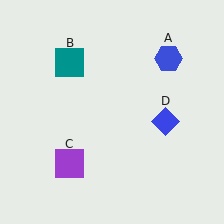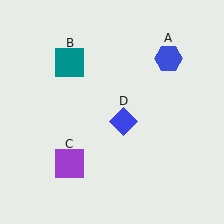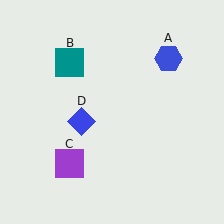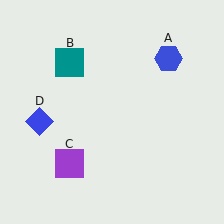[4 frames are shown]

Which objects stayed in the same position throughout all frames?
Blue hexagon (object A) and teal square (object B) and purple square (object C) remained stationary.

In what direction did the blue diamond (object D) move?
The blue diamond (object D) moved left.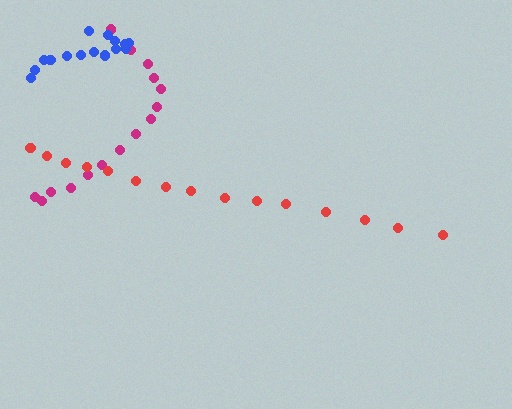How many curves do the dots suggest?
There are 3 distinct paths.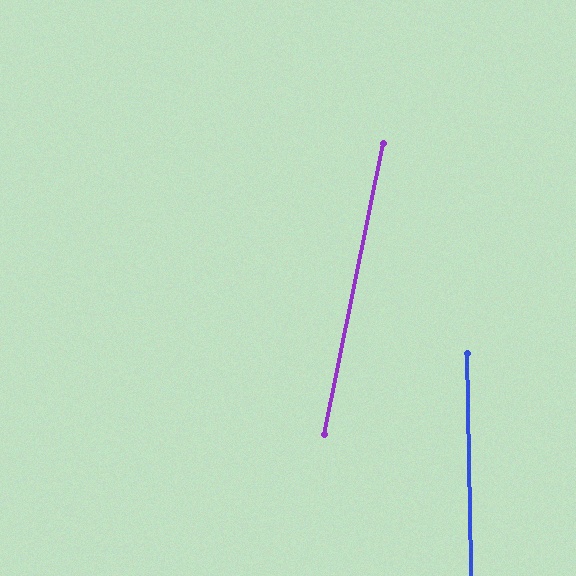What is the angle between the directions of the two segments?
Approximately 12 degrees.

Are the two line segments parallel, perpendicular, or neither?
Neither parallel nor perpendicular — they differ by about 12°.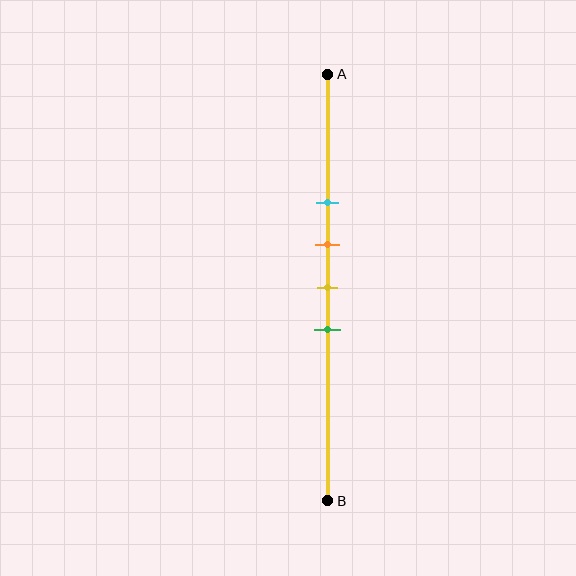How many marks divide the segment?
There are 4 marks dividing the segment.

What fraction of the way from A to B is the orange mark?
The orange mark is approximately 40% (0.4) of the way from A to B.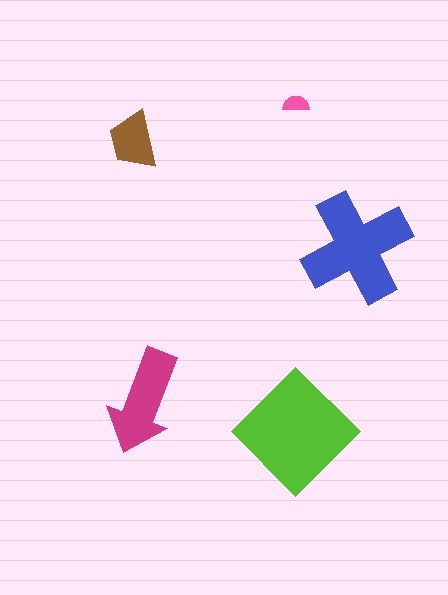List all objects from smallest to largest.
The pink semicircle, the brown trapezoid, the magenta arrow, the blue cross, the lime diamond.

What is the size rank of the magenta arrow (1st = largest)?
3rd.